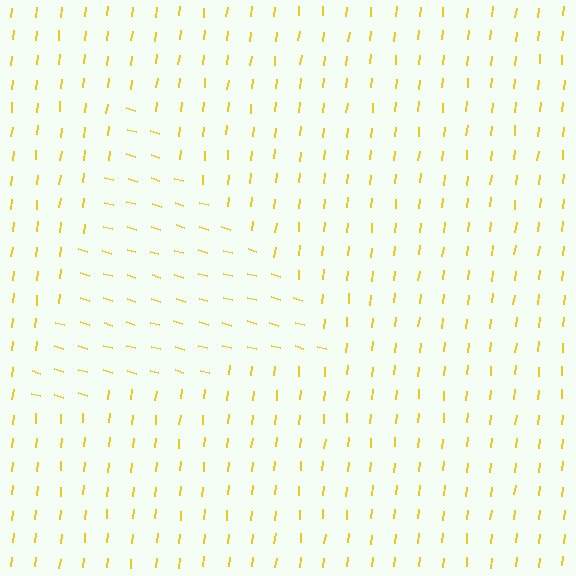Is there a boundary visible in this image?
Yes, there is a texture boundary formed by a change in line orientation.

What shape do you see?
I see a triangle.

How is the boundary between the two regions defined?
The boundary is defined purely by a change in line orientation (approximately 80 degrees difference). All lines are the same color and thickness.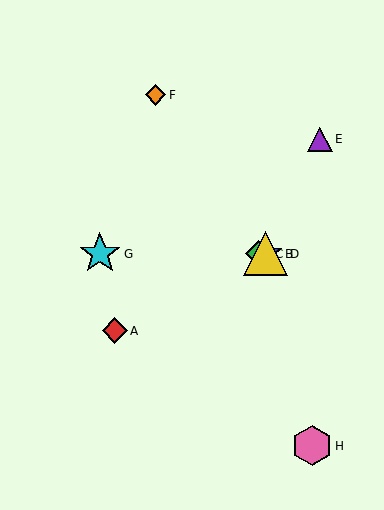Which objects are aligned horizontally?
Objects B, C, D, G are aligned horizontally.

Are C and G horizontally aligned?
Yes, both are at y≈254.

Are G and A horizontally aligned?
No, G is at y≈254 and A is at y≈331.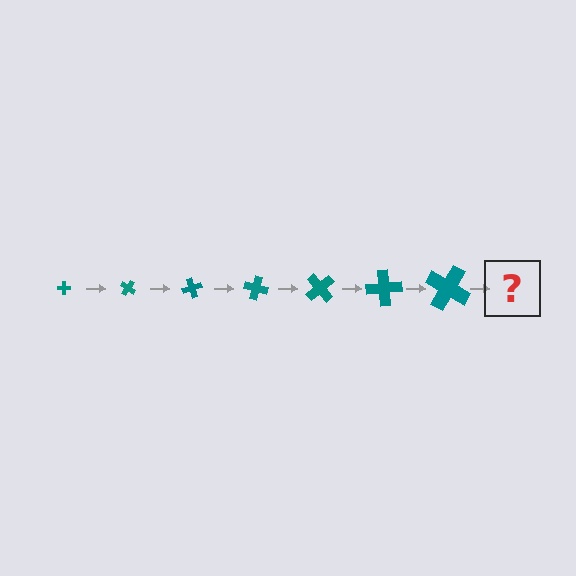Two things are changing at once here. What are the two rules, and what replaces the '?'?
The two rules are that the cross grows larger each step and it rotates 35 degrees each step. The '?' should be a cross, larger than the previous one and rotated 245 degrees from the start.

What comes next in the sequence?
The next element should be a cross, larger than the previous one and rotated 245 degrees from the start.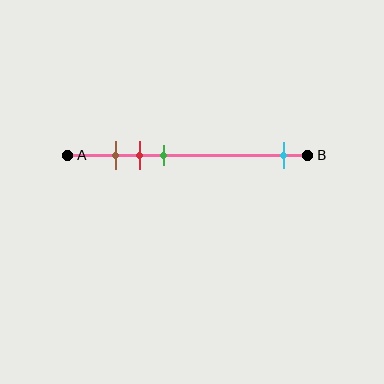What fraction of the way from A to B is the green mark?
The green mark is approximately 40% (0.4) of the way from A to B.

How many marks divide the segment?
There are 4 marks dividing the segment.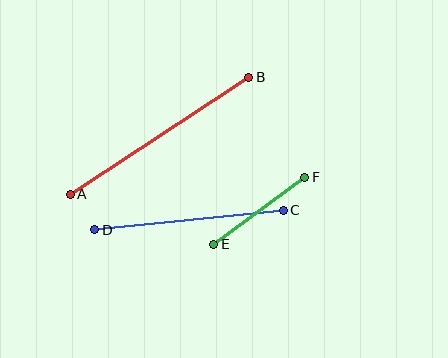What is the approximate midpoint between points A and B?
The midpoint is at approximately (160, 136) pixels.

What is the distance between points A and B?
The distance is approximately 213 pixels.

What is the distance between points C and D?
The distance is approximately 190 pixels.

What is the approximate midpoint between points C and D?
The midpoint is at approximately (189, 220) pixels.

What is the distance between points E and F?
The distance is approximately 113 pixels.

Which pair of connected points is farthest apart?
Points A and B are farthest apart.